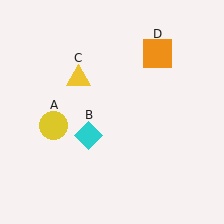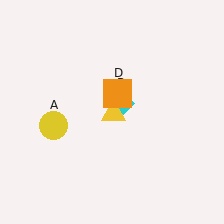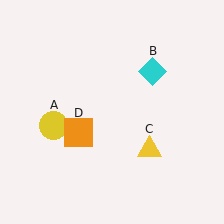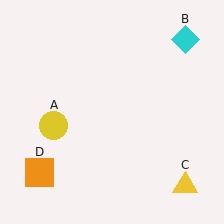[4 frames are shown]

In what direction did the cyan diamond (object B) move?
The cyan diamond (object B) moved up and to the right.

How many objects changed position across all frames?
3 objects changed position: cyan diamond (object B), yellow triangle (object C), orange square (object D).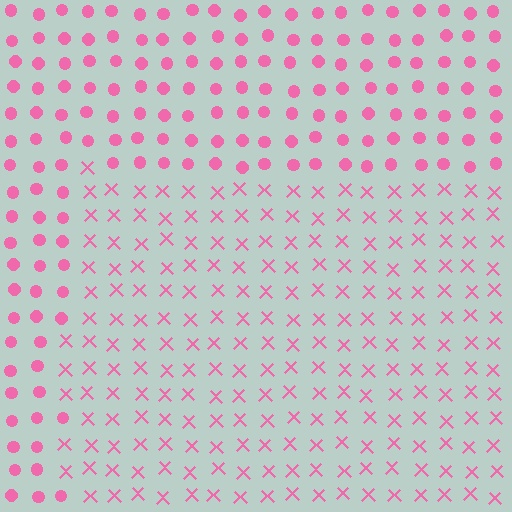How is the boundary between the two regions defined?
The boundary is defined by a change in element shape: X marks inside vs. circles outside. All elements share the same color and spacing.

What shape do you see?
I see a rectangle.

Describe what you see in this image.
The image is filled with small pink elements arranged in a uniform grid. A rectangle-shaped region contains X marks, while the surrounding area contains circles. The boundary is defined purely by the change in element shape.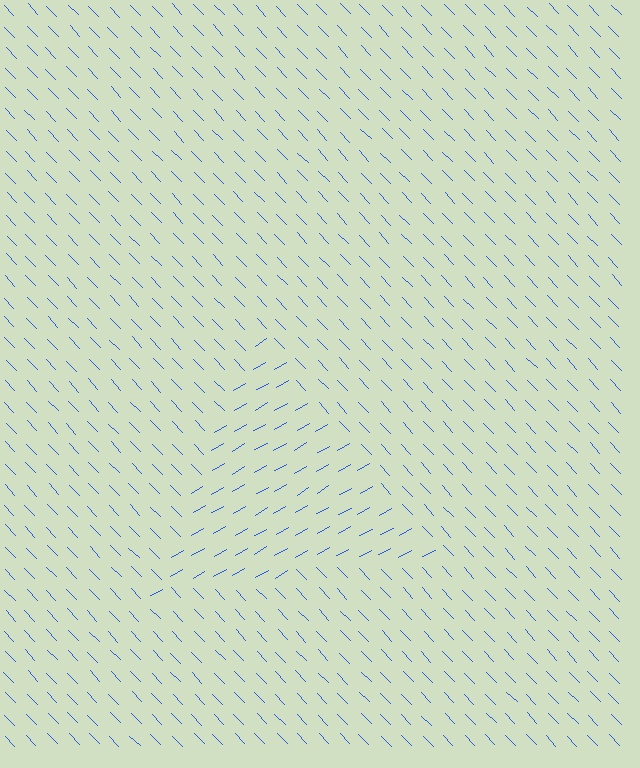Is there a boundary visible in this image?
Yes, there is a texture boundary formed by a change in line orientation.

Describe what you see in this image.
The image is filled with small blue line segments. A triangle region in the image has lines oriented differently from the surrounding lines, creating a visible texture boundary.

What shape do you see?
I see a triangle.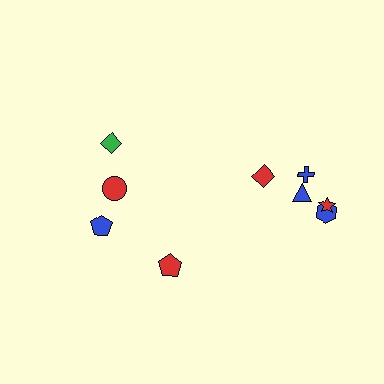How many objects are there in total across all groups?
There are 9 objects.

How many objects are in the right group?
There are 6 objects.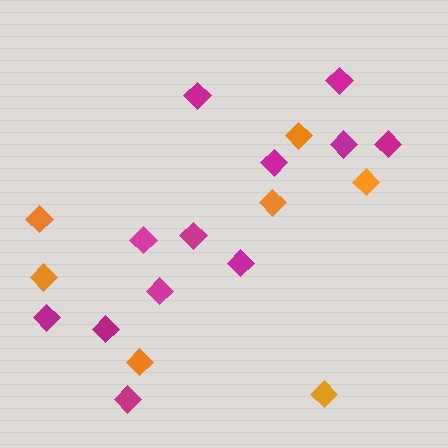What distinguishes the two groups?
There are 2 groups: one group of magenta diamonds (12) and one group of orange diamonds (7).